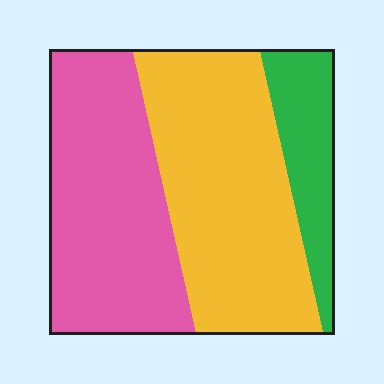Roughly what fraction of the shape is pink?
Pink takes up between a third and a half of the shape.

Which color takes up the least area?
Green, at roughly 15%.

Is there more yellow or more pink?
Yellow.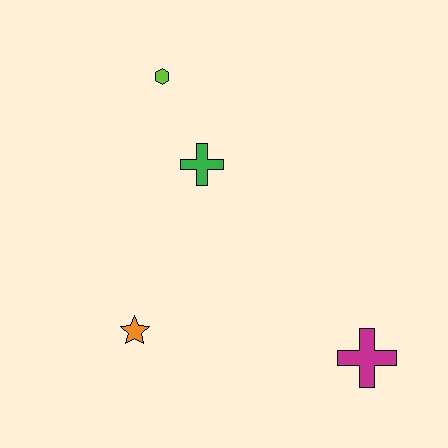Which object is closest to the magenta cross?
The orange star is closest to the magenta cross.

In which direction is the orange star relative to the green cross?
The orange star is below the green cross.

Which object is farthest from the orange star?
The lime hexagon is farthest from the orange star.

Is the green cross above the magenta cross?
Yes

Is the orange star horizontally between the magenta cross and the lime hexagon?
No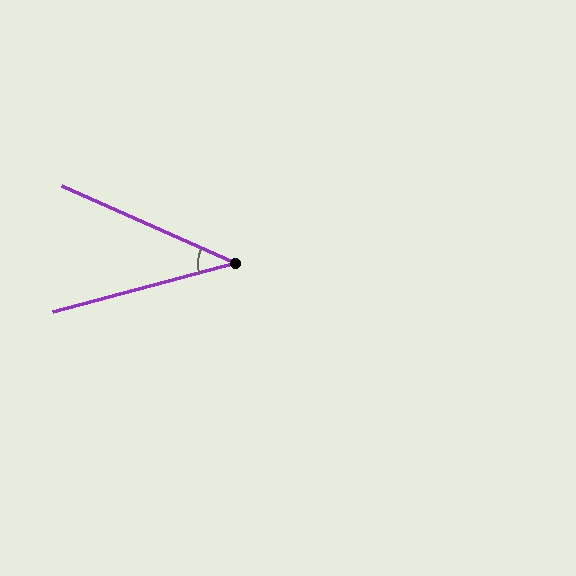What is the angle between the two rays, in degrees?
Approximately 39 degrees.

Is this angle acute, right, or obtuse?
It is acute.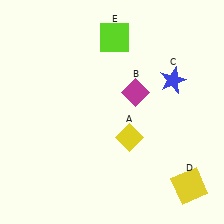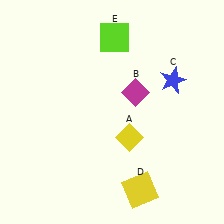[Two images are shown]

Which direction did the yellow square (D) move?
The yellow square (D) moved left.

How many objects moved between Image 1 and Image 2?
1 object moved between the two images.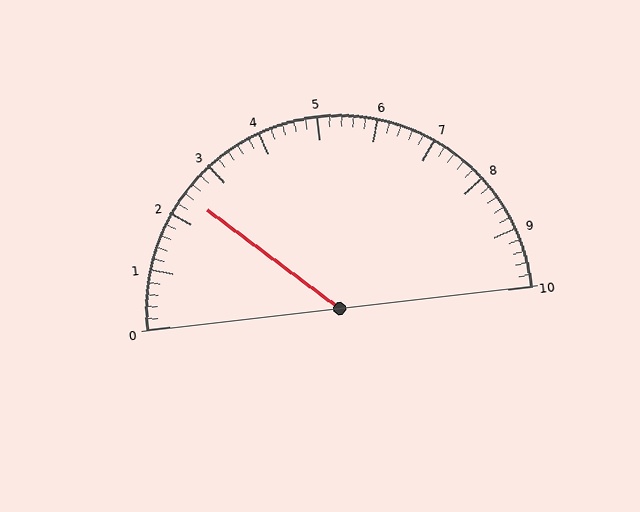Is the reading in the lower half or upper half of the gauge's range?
The reading is in the lower half of the range (0 to 10).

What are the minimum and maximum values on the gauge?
The gauge ranges from 0 to 10.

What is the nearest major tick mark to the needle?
The nearest major tick mark is 2.